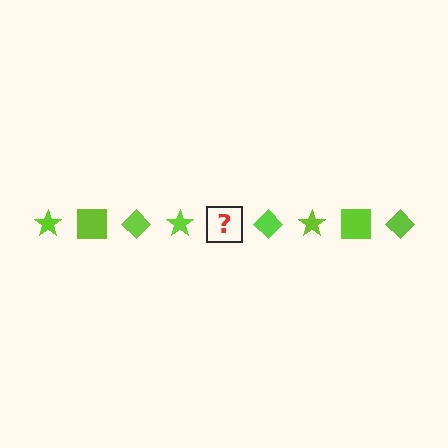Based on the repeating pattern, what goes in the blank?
The blank should be a lime square.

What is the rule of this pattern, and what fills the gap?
The rule is that the pattern cycles through star, square, diamond shapes in lime. The gap should be filled with a lime square.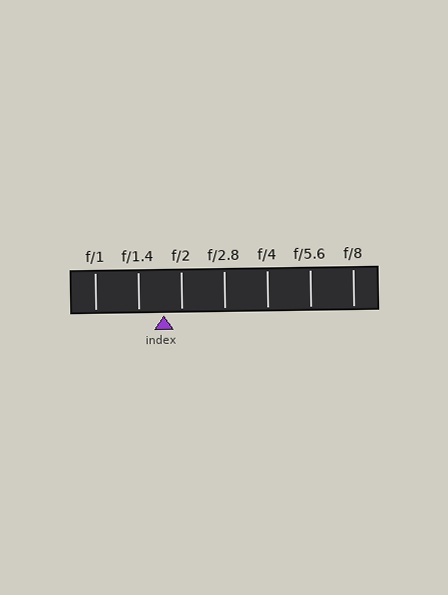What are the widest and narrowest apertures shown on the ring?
The widest aperture shown is f/1 and the narrowest is f/8.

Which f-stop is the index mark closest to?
The index mark is closest to f/2.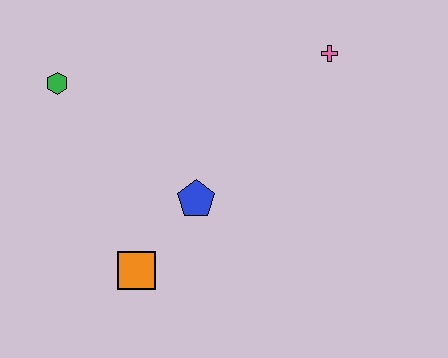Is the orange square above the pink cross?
No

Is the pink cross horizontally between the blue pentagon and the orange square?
No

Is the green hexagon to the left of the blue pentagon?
Yes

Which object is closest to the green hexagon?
The blue pentagon is closest to the green hexagon.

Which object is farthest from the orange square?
The pink cross is farthest from the orange square.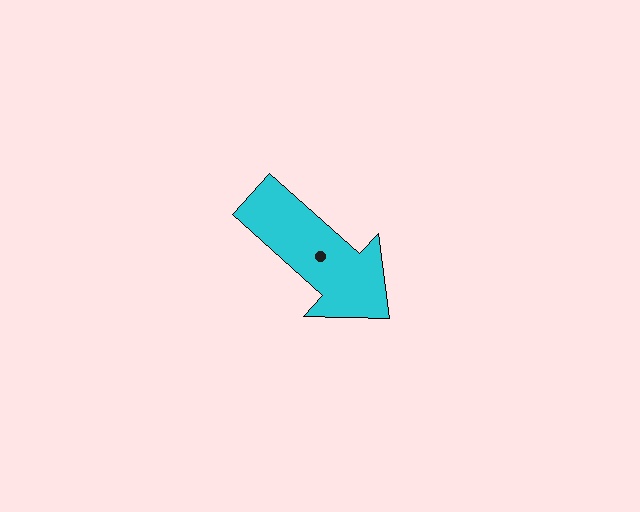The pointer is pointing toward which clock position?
Roughly 4 o'clock.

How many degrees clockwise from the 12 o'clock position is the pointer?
Approximately 132 degrees.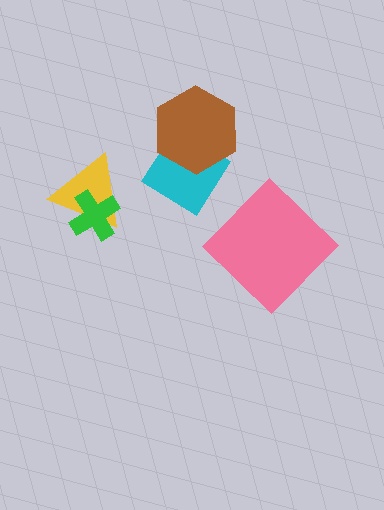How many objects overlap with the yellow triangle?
1 object overlaps with the yellow triangle.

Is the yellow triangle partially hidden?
Yes, it is partially covered by another shape.